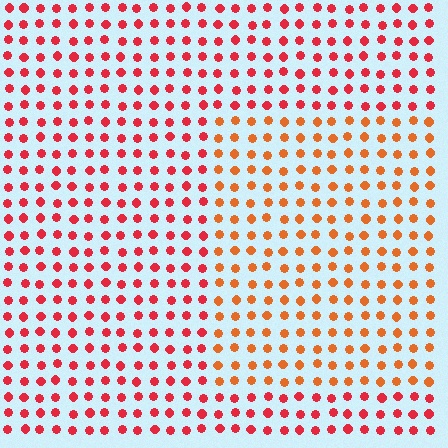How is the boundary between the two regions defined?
The boundary is defined purely by a slight shift in hue (about 29 degrees). Spacing, size, and orientation are identical on both sides.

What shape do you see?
I see a rectangle.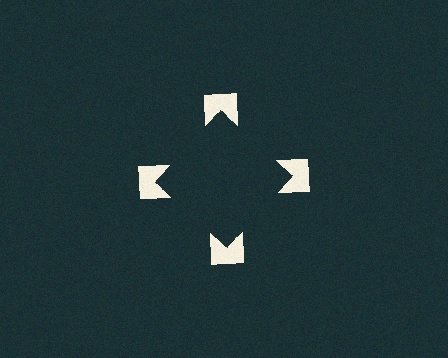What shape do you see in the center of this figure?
An illusory square — its edges are inferred from the aligned wedge cuts in the notched squares, not physically drawn.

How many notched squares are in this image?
There are 4 — one at each vertex of the illusory square.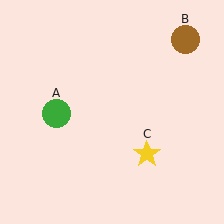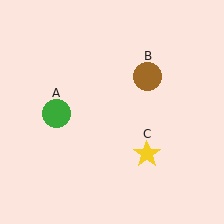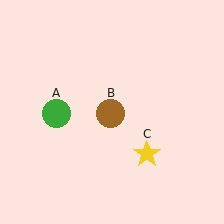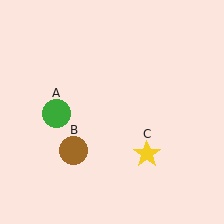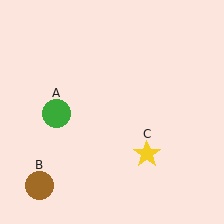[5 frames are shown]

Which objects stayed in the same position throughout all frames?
Green circle (object A) and yellow star (object C) remained stationary.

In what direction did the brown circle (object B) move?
The brown circle (object B) moved down and to the left.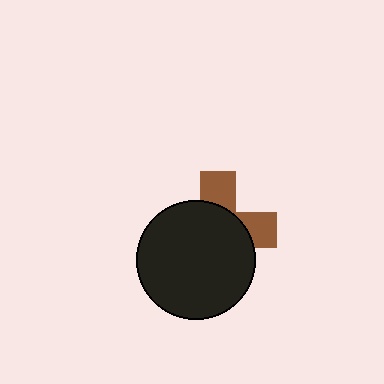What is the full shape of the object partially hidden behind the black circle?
The partially hidden object is a brown cross.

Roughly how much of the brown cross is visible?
A small part of it is visible (roughly 32%).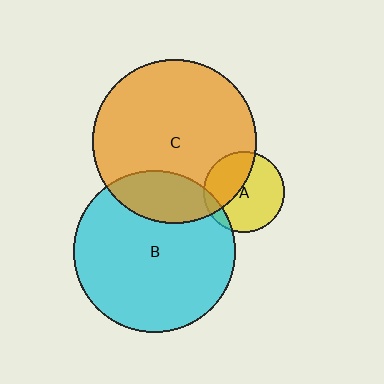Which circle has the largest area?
Circle C (orange).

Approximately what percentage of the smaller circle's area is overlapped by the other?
Approximately 20%.